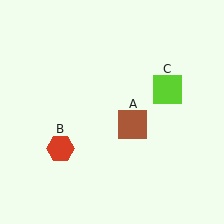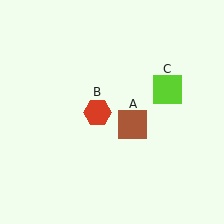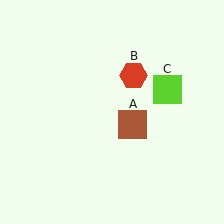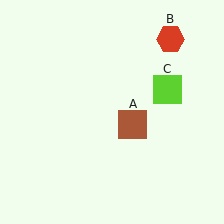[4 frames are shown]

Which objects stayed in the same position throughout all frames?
Brown square (object A) and lime square (object C) remained stationary.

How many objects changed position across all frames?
1 object changed position: red hexagon (object B).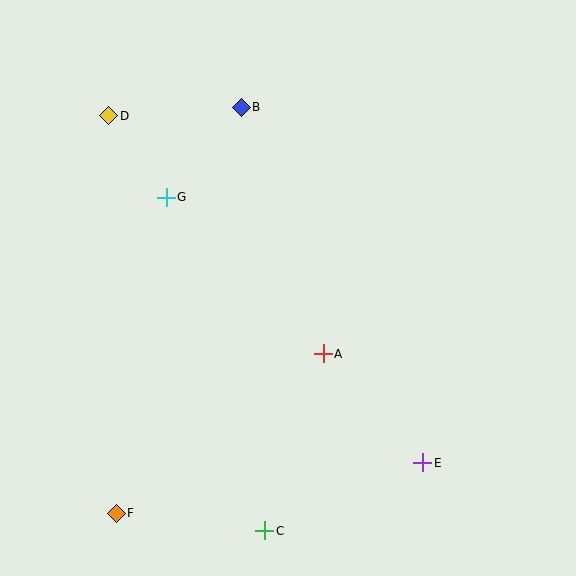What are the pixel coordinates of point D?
Point D is at (109, 116).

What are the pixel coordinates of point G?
Point G is at (166, 197).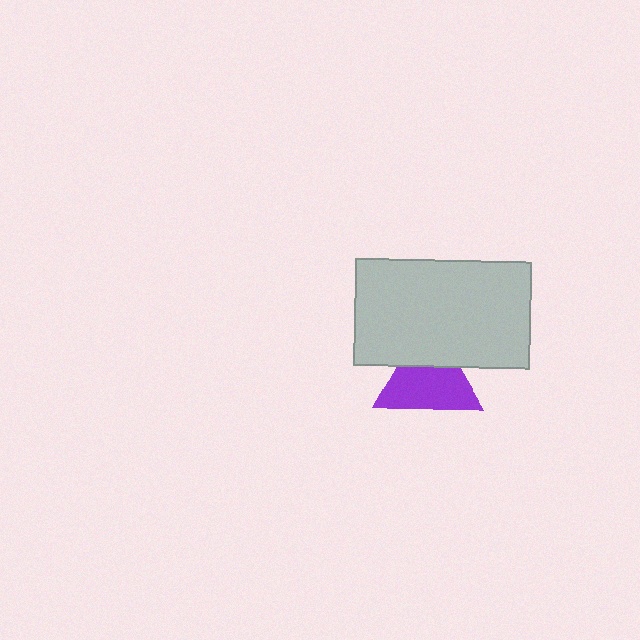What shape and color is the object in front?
The object in front is a light gray rectangle.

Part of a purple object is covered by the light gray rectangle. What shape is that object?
It is a triangle.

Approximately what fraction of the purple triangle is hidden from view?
Roughly 33% of the purple triangle is hidden behind the light gray rectangle.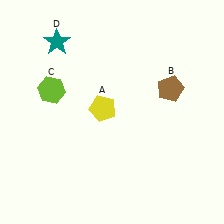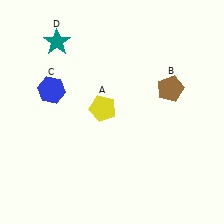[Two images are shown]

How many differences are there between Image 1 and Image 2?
There is 1 difference between the two images.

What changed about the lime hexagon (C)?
In Image 1, C is lime. In Image 2, it changed to blue.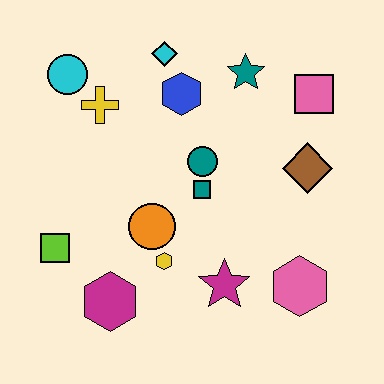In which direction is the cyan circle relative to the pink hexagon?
The cyan circle is to the left of the pink hexagon.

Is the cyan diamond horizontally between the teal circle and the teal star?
No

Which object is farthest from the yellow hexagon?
The pink square is farthest from the yellow hexagon.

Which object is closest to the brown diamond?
The pink square is closest to the brown diamond.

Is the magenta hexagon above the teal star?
No